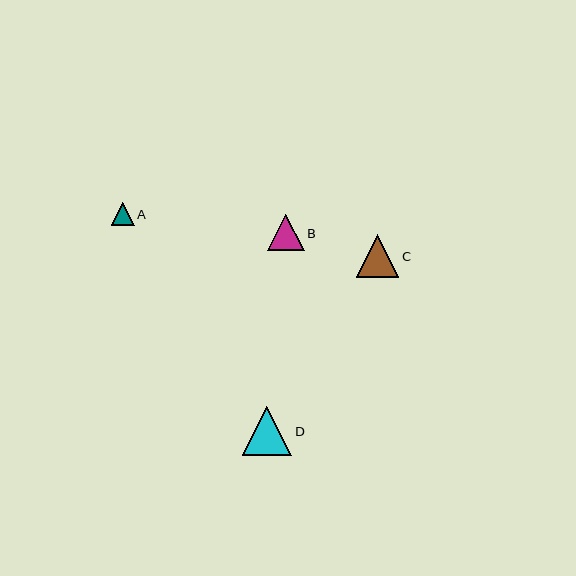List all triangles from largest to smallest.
From largest to smallest: D, C, B, A.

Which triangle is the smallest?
Triangle A is the smallest with a size of approximately 23 pixels.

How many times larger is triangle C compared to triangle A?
Triangle C is approximately 1.8 times the size of triangle A.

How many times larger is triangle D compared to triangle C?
Triangle D is approximately 1.2 times the size of triangle C.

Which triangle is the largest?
Triangle D is the largest with a size of approximately 50 pixels.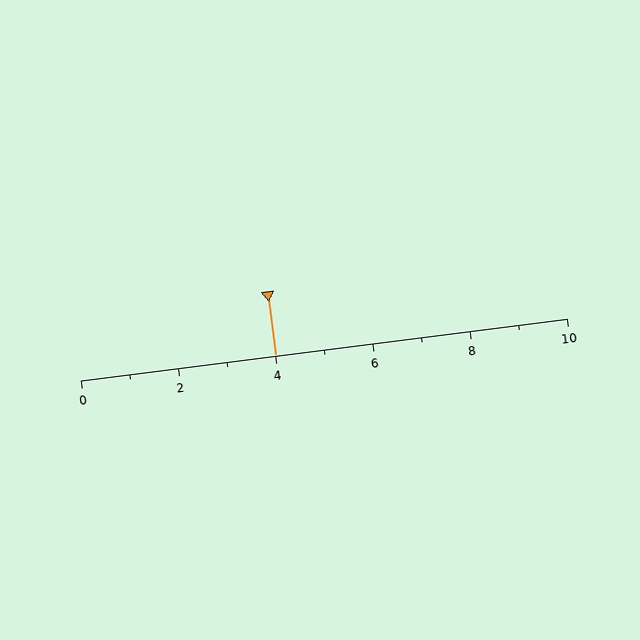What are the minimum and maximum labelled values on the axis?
The axis runs from 0 to 10.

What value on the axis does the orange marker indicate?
The marker indicates approximately 4.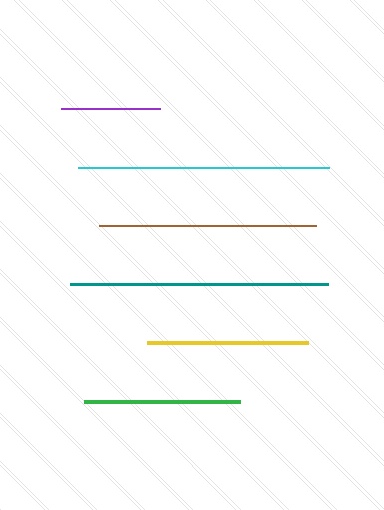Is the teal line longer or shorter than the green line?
The teal line is longer than the green line.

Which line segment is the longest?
The teal line is the longest at approximately 259 pixels.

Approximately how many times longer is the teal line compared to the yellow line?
The teal line is approximately 1.6 times the length of the yellow line.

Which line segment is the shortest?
The purple line is the shortest at approximately 99 pixels.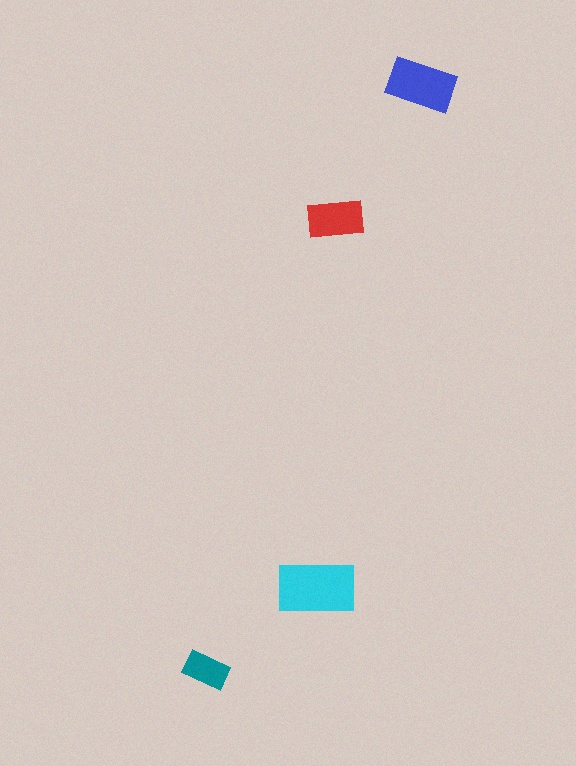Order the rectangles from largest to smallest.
the cyan one, the blue one, the red one, the teal one.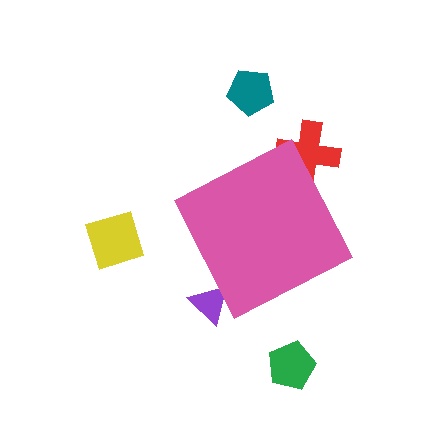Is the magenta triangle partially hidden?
Yes, the magenta triangle is partially hidden behind the pink diamond.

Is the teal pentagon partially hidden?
No, the teal pentagon is fully visible.